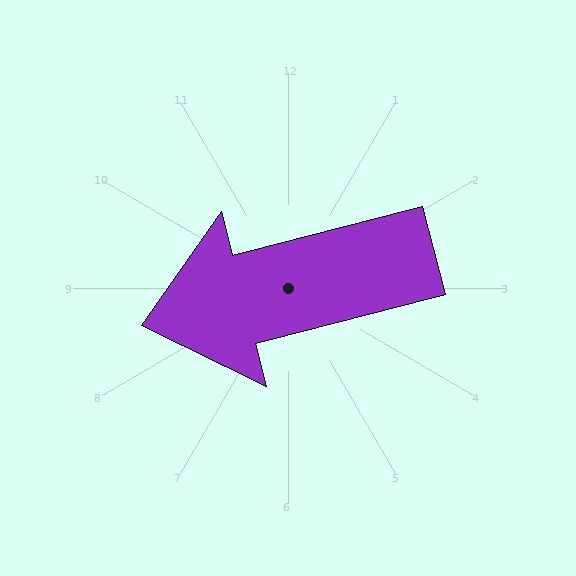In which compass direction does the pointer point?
West.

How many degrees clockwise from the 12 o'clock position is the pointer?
Approximately 256 degrees.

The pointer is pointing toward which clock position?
Roughly 9 o'clock.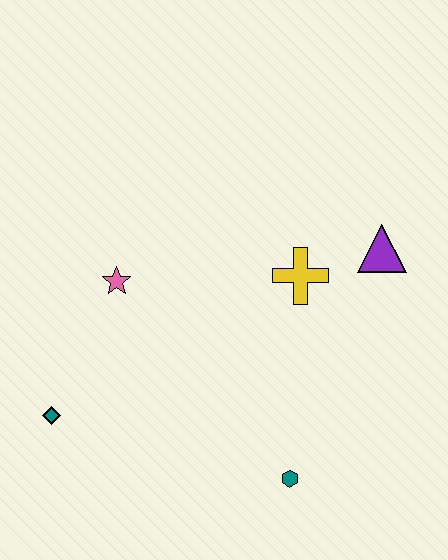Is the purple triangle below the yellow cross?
No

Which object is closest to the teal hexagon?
The yellow cross is closest to the teal hexagon.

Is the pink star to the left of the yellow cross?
Yes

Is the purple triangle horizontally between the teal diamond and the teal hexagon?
No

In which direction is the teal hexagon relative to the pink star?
The teal hexagon is below the pink star.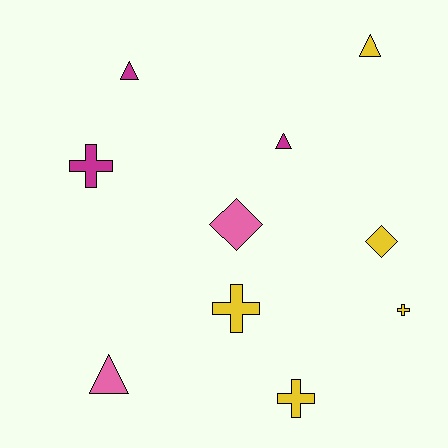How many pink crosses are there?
There are no pink crosses.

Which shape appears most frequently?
Triangle, with 4 objects.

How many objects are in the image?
There are 10 objects.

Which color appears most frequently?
Yellow, with 5 objects.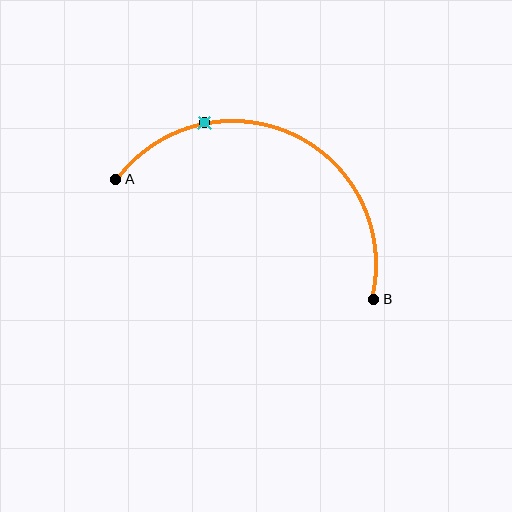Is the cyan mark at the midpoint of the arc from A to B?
No. The cyan mark lies on the arc but is closer to endpoint A. The arc midpoint would be at the point on the curve equidistant along the arc from both A and B.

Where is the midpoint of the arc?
The arc midpoint is the point on the curve farthest from the straight line joining A and B. It sits above that line.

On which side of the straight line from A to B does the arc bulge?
The arc bulges above the straight line connecting A and B.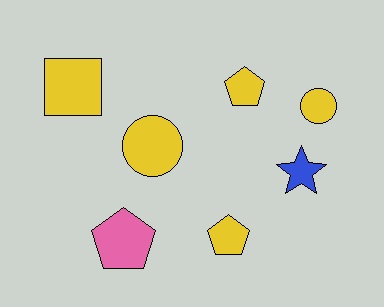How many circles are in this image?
There are 2 circles.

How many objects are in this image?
There are 7 objects.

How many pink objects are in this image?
There is 1 pink object.